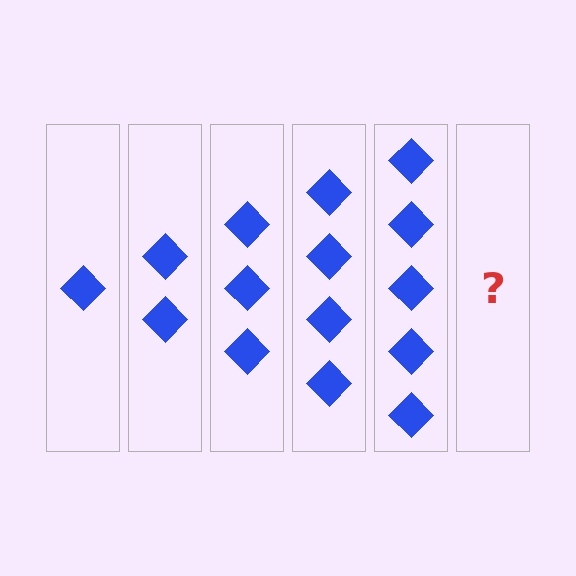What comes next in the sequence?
The next element should be 6 diamonds.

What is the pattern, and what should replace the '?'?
The pattern is that each step adds one more diamond. The '?' should be 6 diamonds.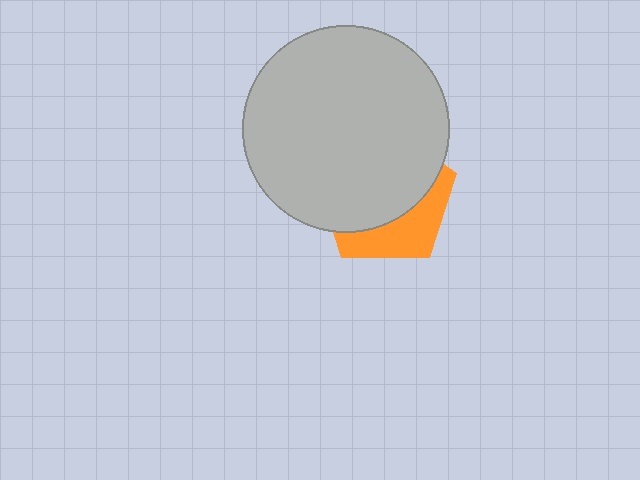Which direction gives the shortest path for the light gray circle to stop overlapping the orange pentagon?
Moving up gives the shortest separation.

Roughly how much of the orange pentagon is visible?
A small part of it is visible (roughly 33%).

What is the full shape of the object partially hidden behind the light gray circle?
The partially hidden object is an orange pentagon.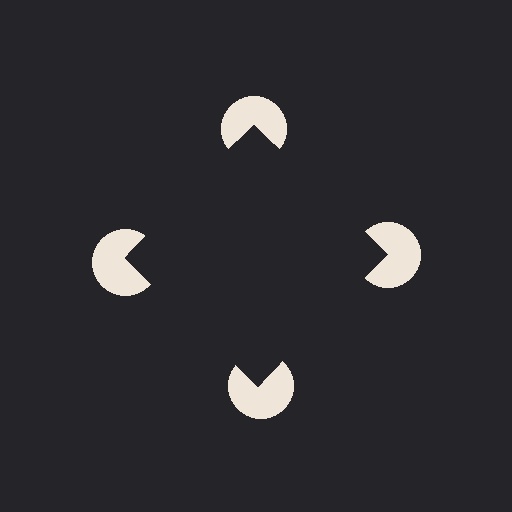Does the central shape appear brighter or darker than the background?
It typically appears slightly darker than the background, even though no actual brightness change is drawn.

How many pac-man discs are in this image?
There are 4 — one at each vertex of the illusory square.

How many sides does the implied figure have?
4 sides.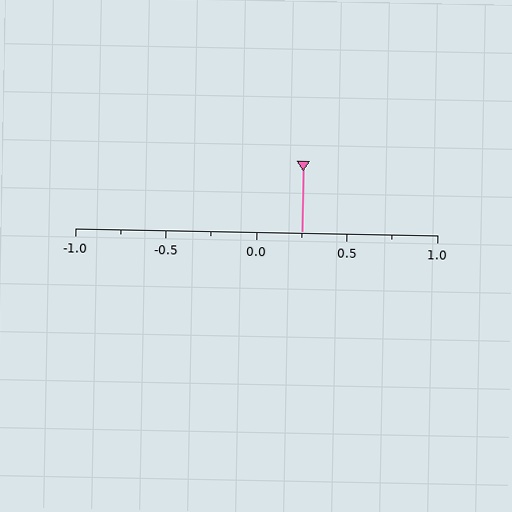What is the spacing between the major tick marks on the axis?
The major ticks are spaced 0.5 apart.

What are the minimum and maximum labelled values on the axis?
The axis runs from -1.0 to 1.0.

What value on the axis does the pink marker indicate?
The marker indicates approximately 0.25.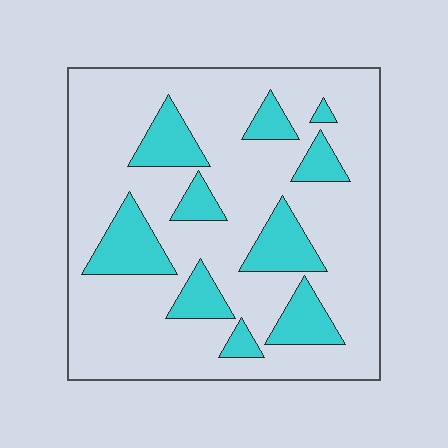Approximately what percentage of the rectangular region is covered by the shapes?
Approximately 20%.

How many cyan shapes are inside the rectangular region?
10.